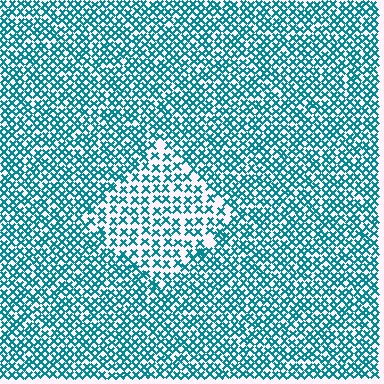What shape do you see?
I see a diamond.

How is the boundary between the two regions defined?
The boundary is defined by a change in element density (approximately 1.7x ratio). All elements are the same color, size, and shape.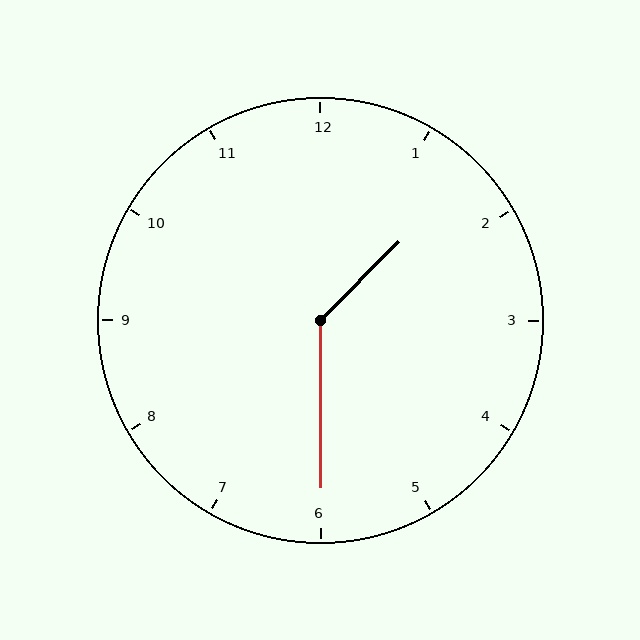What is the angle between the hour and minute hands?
Approximately 135 degrees.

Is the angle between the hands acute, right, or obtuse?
It is obtuse.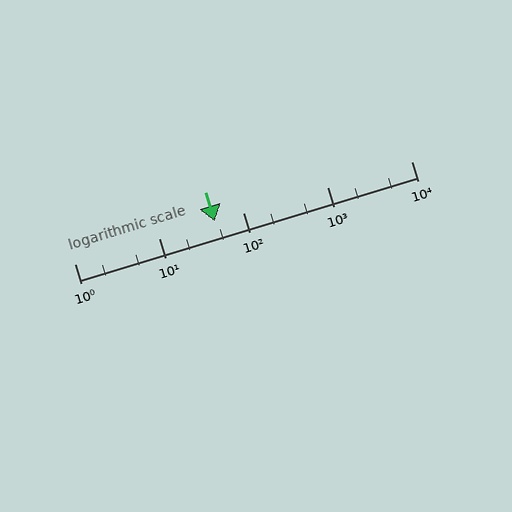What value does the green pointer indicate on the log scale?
The pointer indicates approximately 46.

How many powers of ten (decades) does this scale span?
The scale spans 4 decades, from 1 to 10000.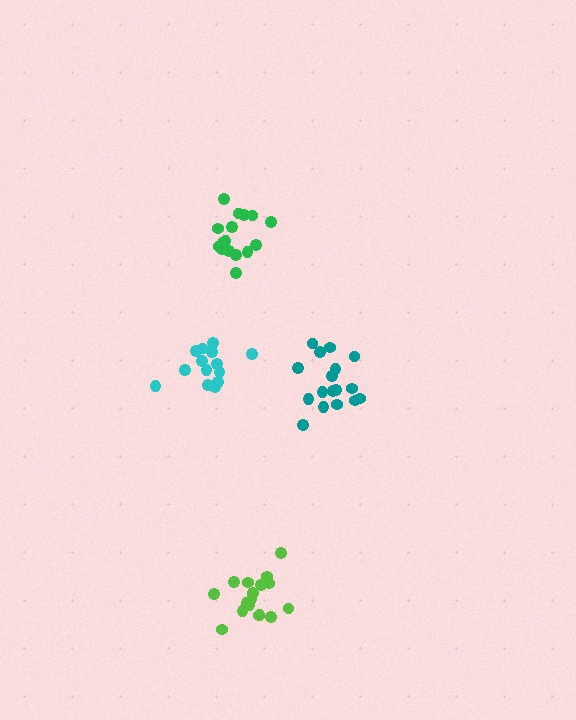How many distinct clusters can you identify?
There are 4 distinct clusters.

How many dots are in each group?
Group 1: 18 dots, Group 2: 16 dots, Group 3: 14 dots, Group 4: 17 dots (65 total).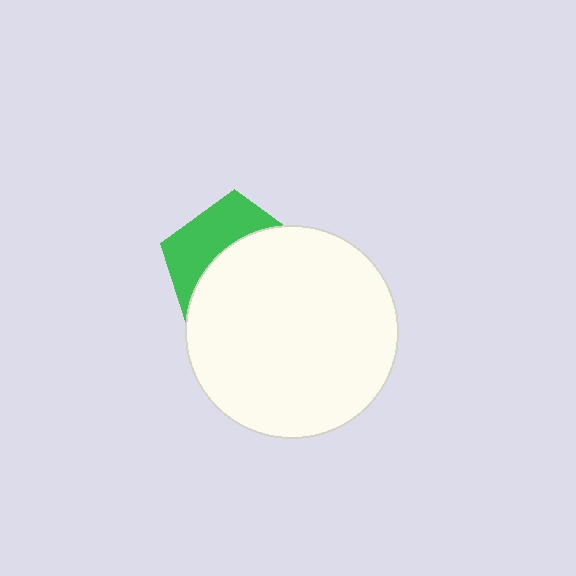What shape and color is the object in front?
The object in front is a white circle.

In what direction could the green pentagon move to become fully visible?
The green pentagon could move up. That would shift it out from behind the white circle entirely.